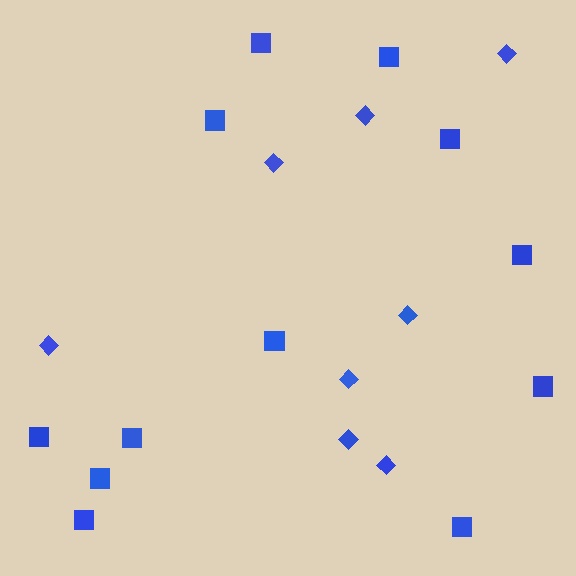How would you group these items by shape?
There are 2 groups: one group of diamonds (8) and one group of squares (12).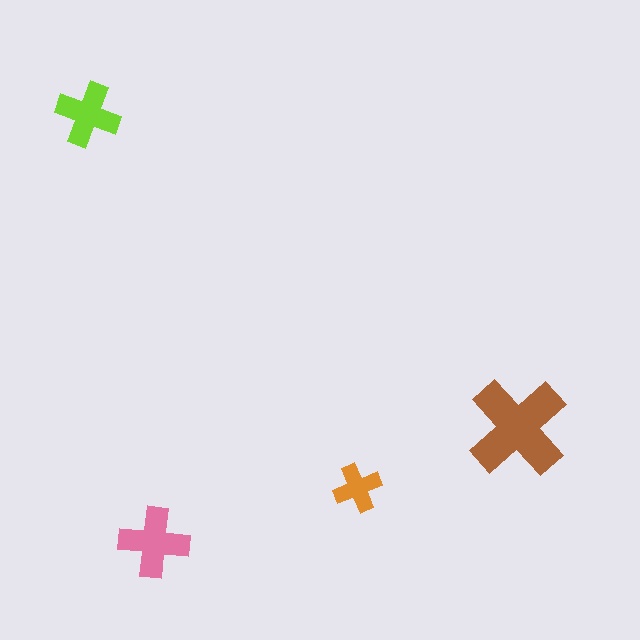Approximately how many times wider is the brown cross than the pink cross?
About 1.5 times wider.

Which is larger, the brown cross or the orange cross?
The brown one.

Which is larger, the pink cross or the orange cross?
The pink one.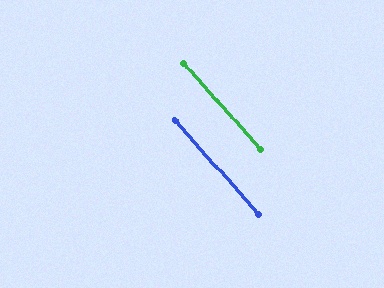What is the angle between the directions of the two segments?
Approximately 0 degrees.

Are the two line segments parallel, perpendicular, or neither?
Parallel — their directions differ by only 0.2°.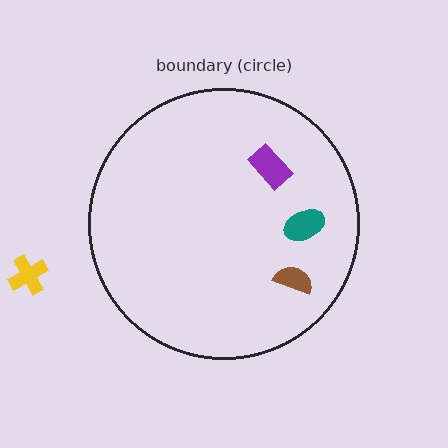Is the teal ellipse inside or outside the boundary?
Inside.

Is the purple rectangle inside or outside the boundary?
Inside.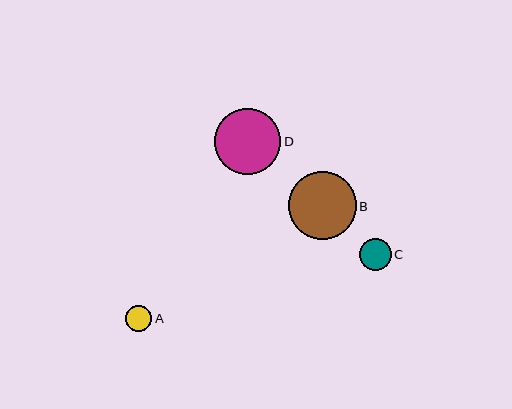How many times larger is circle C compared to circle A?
Circle C is approximately 1.2 times the size of circle A.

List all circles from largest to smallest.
From largest to smallest: B, D, C, A.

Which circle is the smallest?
Circle A is the smallest with a size of approximately 26 pixels.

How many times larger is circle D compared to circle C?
Circle D is approximately 2.1 times the size of circle C.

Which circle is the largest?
Circle B is the largest with a size of approximately 68 pixels.